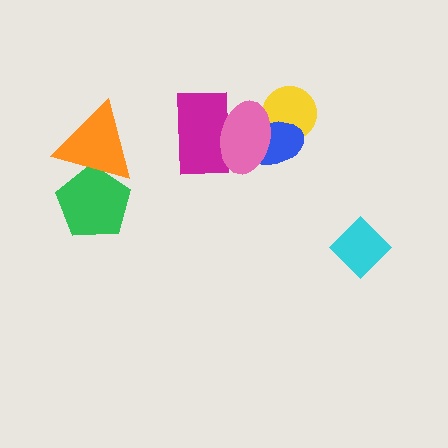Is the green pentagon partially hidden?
Yes, it is partially covered by another shape.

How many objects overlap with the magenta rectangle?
1 object overlaps with the magenta rectangle.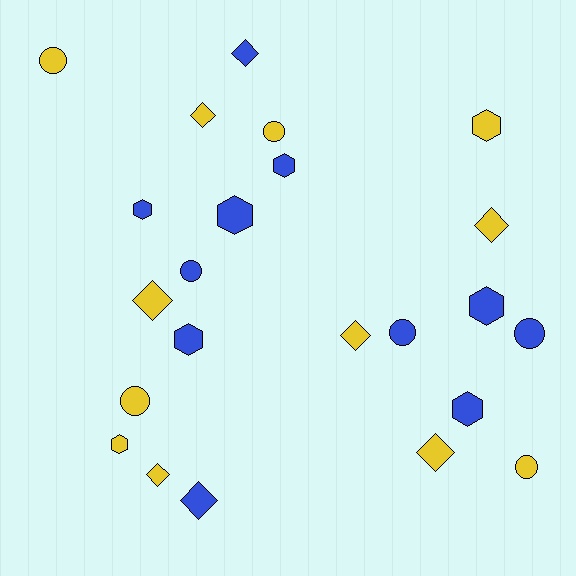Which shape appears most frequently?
Hexagon, with 8 objects.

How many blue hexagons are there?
There are 6 blue hexagons.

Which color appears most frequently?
Yellow, with 12 objects.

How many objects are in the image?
There are 23 objects.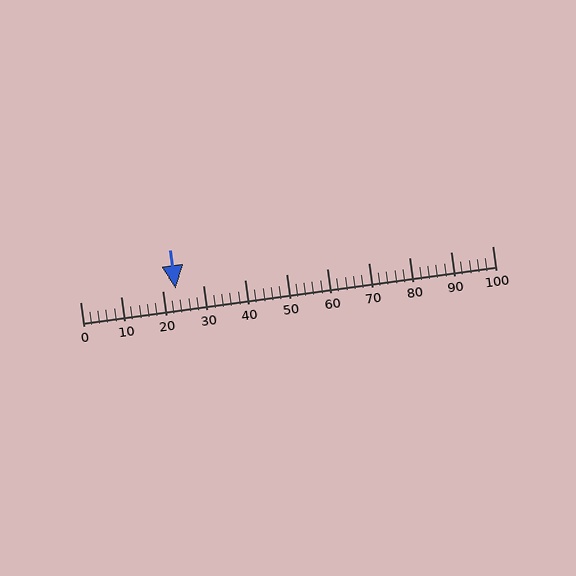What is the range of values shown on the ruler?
The ruler shows values from 0 to 100.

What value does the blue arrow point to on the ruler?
The blue arrow points to approximately 23.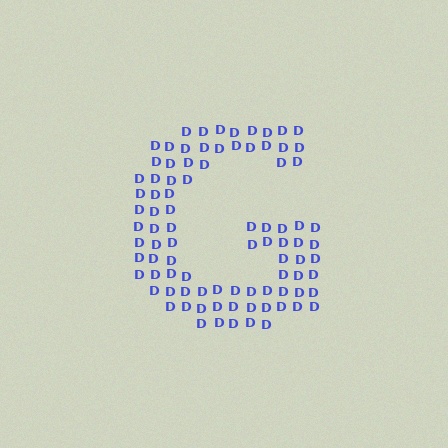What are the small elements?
The small elements are letter D's.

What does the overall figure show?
The overall figure shows the letter G.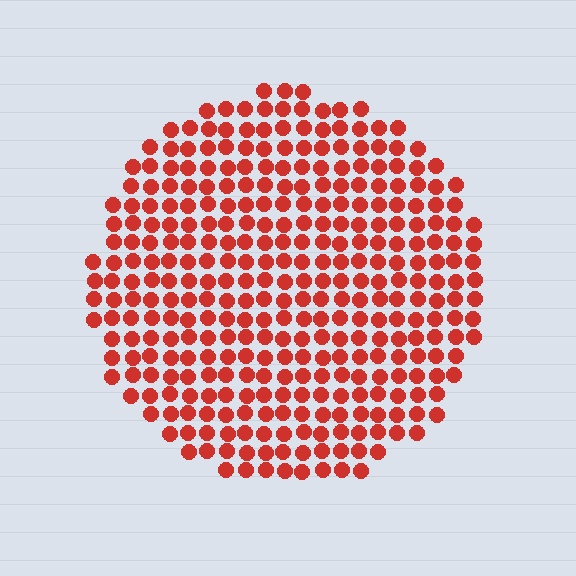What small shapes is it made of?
It is made of small circles.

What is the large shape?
The large shape is a circle.